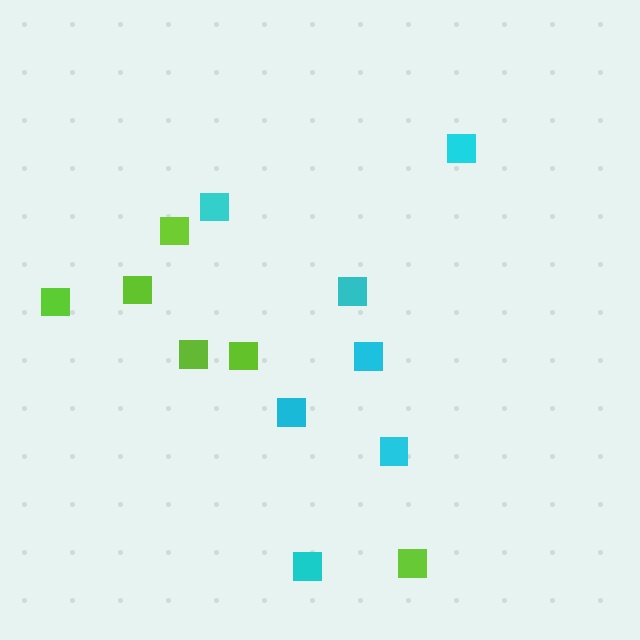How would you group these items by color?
There are 2 groups: one group of cyan squares (7) and one group of lime squares (6).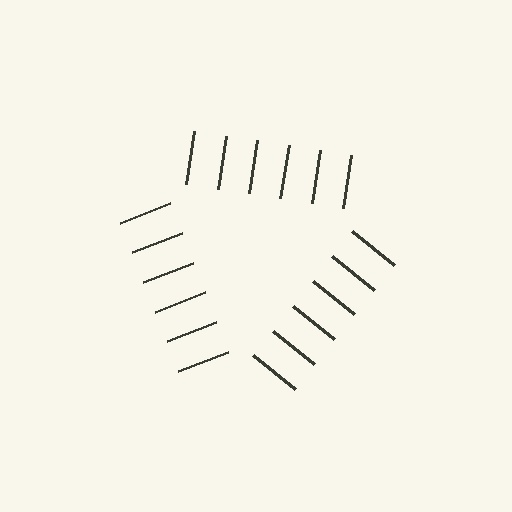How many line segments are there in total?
18 — 6 along each of the 3 edges.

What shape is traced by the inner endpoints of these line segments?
An illusory triangle — the line segments terminate on its edges but no continuous stroke is drawn.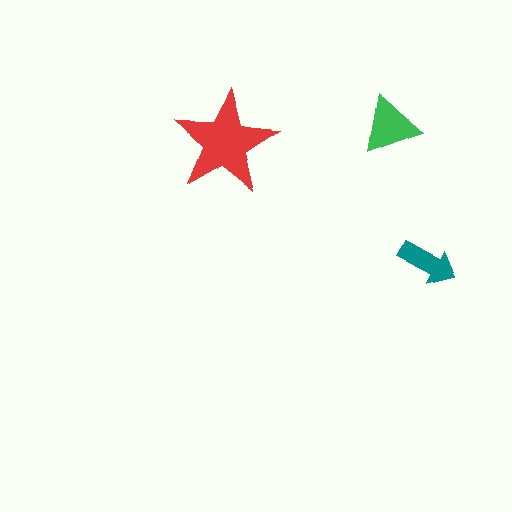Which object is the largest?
The red star.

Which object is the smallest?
The teal arrow.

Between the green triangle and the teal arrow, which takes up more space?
The green triangle.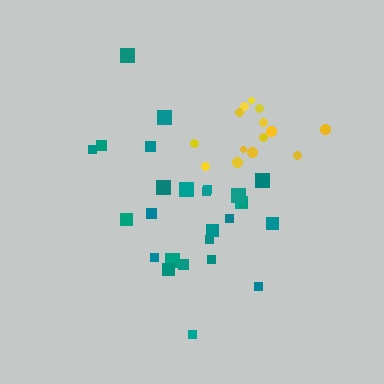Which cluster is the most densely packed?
Yellow.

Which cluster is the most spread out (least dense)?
Teal.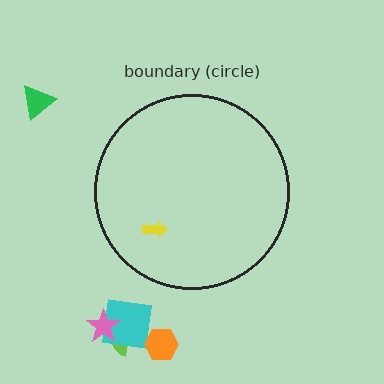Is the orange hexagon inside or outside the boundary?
Outside.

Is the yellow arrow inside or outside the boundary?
Inside.